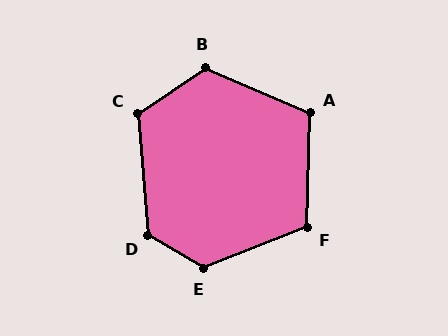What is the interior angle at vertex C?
Approximately 119 degrees (obtuse).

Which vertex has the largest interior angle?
E, at approximately 129 degrees.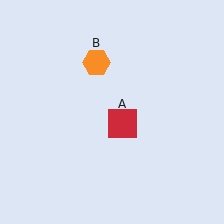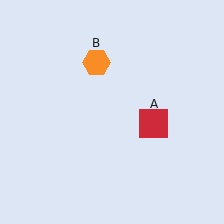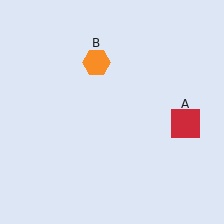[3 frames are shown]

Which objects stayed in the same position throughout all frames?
Orange hexagon (object B) remained stationary.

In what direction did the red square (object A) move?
The red square (object A) moved right.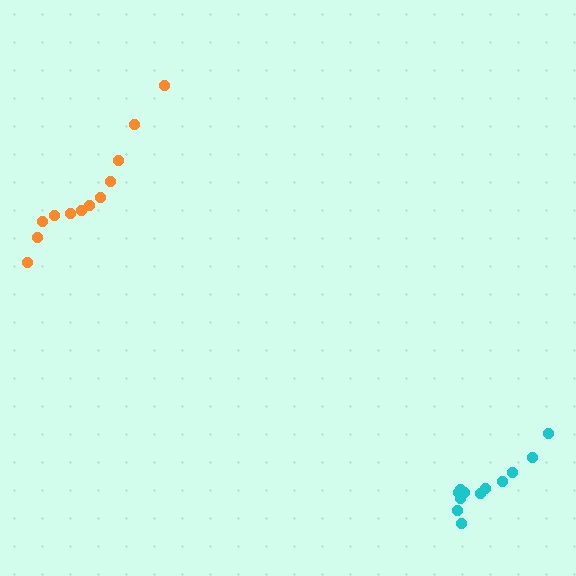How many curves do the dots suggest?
There are 2 distinct paths.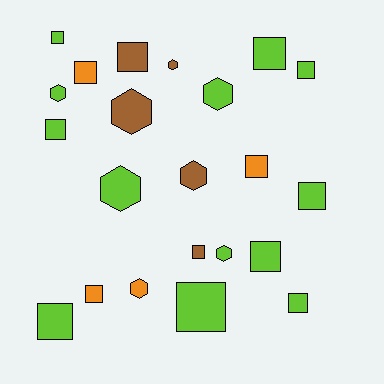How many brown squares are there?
There are 2 brown squares.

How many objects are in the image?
There are 22 objects.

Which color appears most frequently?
Lime, with 13 objects.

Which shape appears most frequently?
Square, with 14 objects.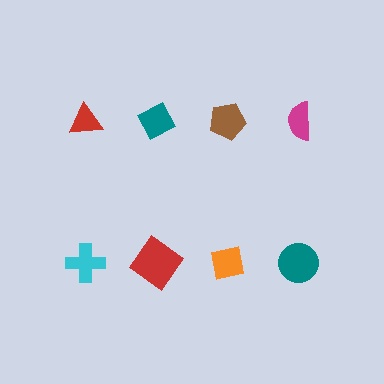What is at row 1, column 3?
A brown pentagon.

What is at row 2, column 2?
A red diamond.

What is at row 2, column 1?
A cyan cross.